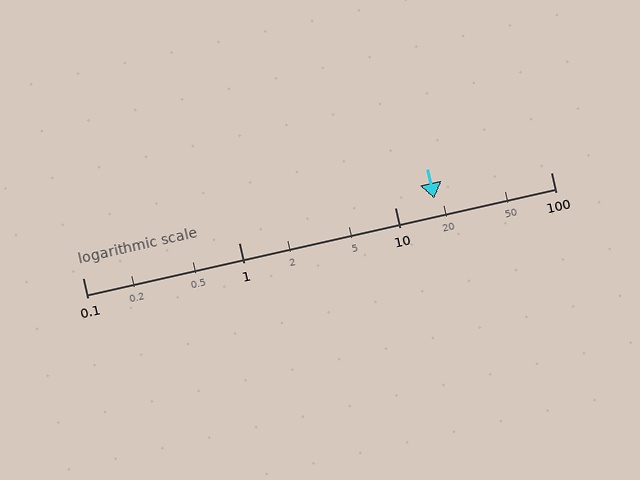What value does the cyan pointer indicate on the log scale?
The pointer indicates approximately 18.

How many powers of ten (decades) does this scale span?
The scale spans 3 decades, from 0.1 to 100.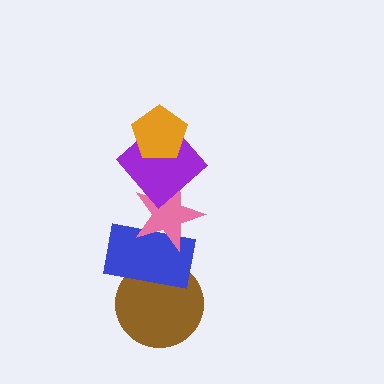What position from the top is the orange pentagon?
The orange pentagon is 1st from the top.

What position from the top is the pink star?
The pink star is 3rd from the top.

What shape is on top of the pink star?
The purple diamond is on top of the pink star.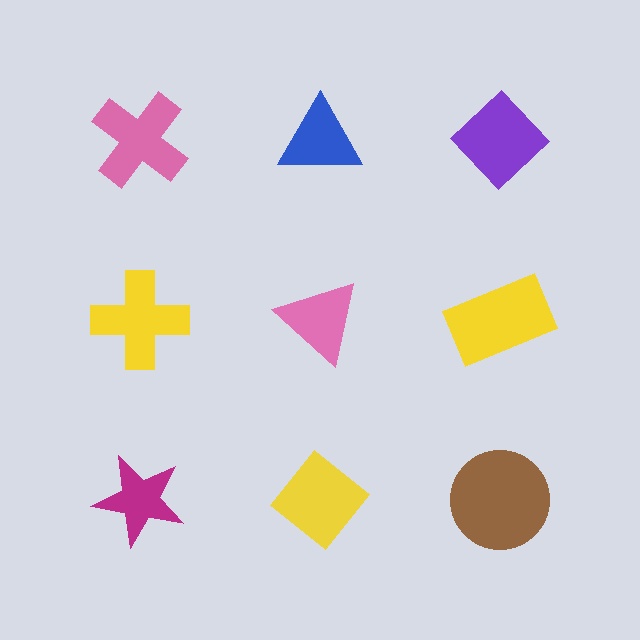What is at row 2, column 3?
A yellow rectangle.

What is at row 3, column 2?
A yellow diamond.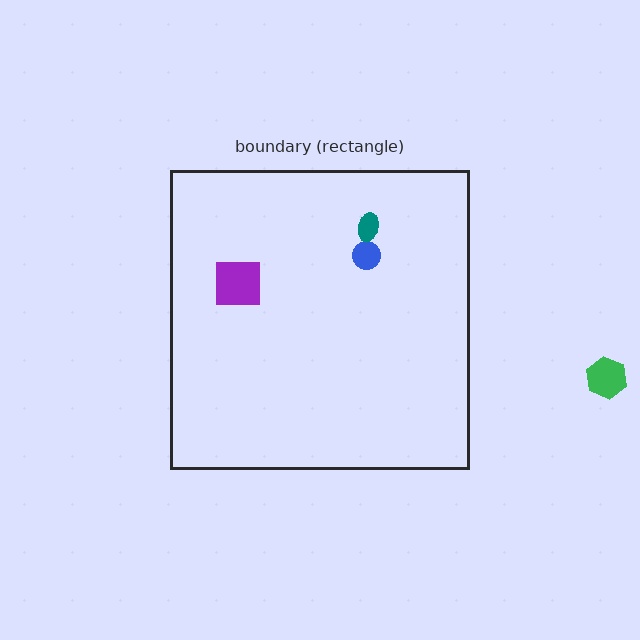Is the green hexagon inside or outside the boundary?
Outside.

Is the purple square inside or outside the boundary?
Inside.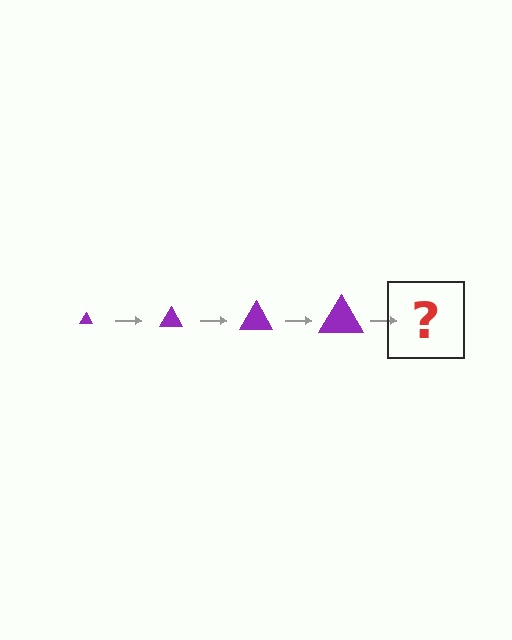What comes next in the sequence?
The next element should be a purple triangle, larger than the previous one.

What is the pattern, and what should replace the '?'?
The pattern is that the triangle gets progressively larger each step. The '?' should be a purple triangle, larger than the previous one.